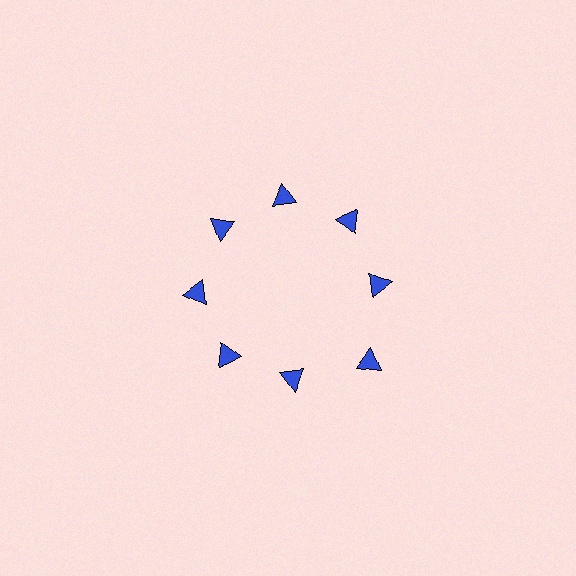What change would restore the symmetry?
The symmetry would be restored by moving it inward, back onto the ring so that all 8 triangles sit at equal angles and equal distance from the center.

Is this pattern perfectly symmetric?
No. The 8 blue triangles are arranged in a ring, but one element near the 4 o'clock position is pushed outward from the center, breaking the 8-fold rotational symmetry.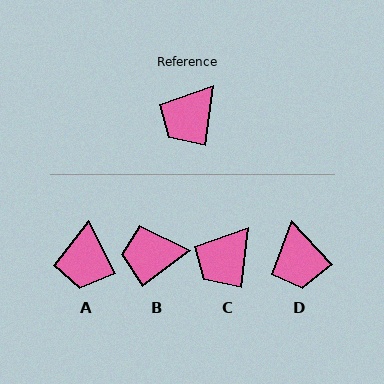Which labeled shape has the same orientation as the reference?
C.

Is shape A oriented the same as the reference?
No, it is off by about 34 degrees.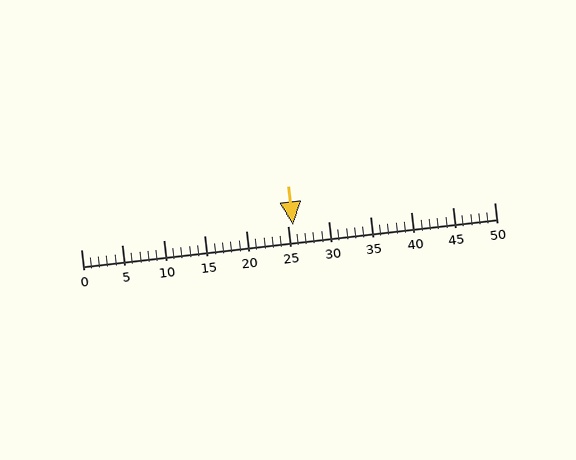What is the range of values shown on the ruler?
The ruler shows values from 0 to 50.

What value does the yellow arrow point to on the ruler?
The yellow arrow points to approximately 26.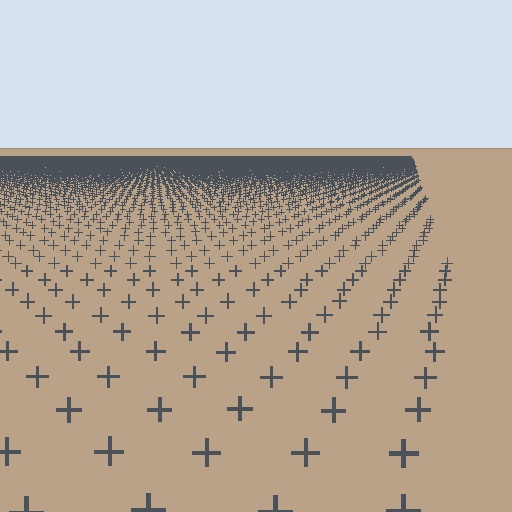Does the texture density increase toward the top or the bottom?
Density increases toward the top.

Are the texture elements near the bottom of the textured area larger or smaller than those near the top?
Larger. Near the bottom, elements are closer to the viewer and appear at a bigger on-screen size.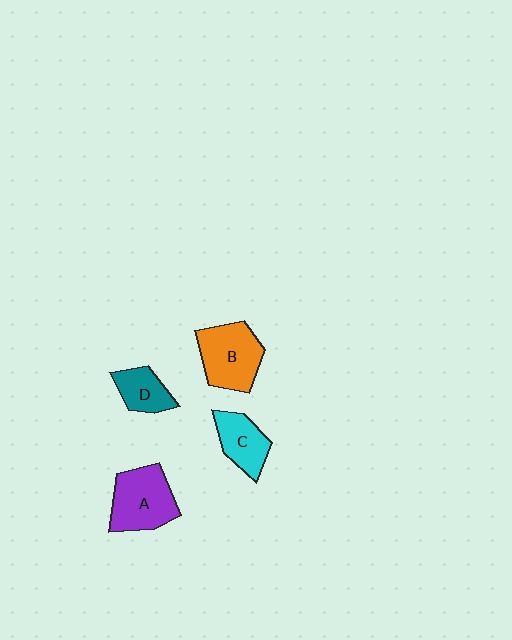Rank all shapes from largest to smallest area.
From largest to smallest: B (orange), A (purple), C (cyan), D (teal).